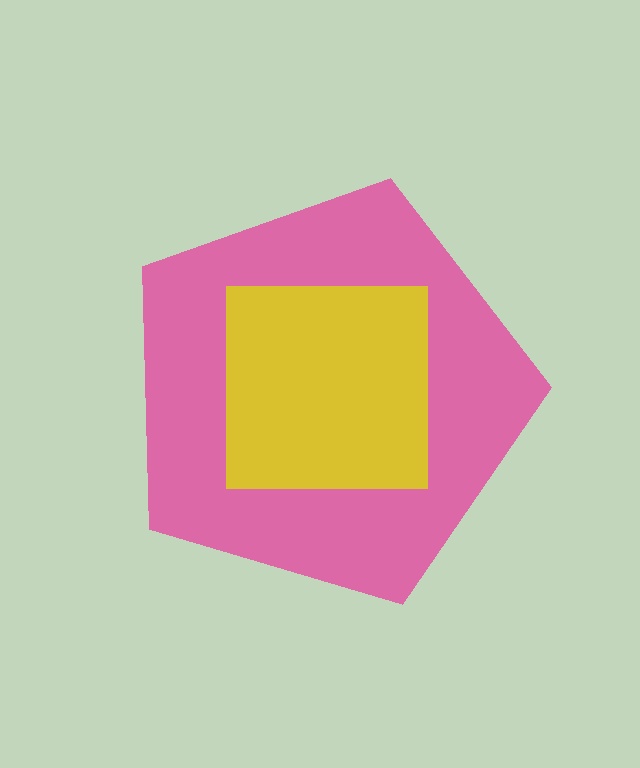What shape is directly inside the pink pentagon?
The yellow square.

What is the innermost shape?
The yellow square.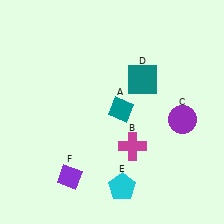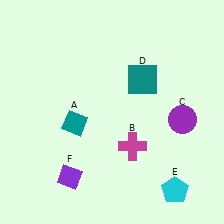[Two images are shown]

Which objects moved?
The objects that moved are: the teal diamond (A), the cyan pentagon (E).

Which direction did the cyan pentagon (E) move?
The cyan pentagon (E) moved right.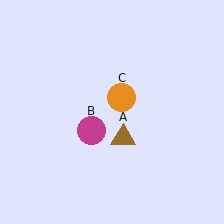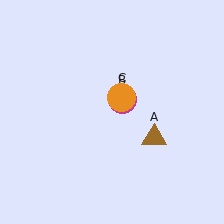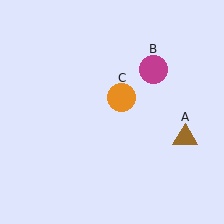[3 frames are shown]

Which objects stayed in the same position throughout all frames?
Orange circle (object C) remained stationary.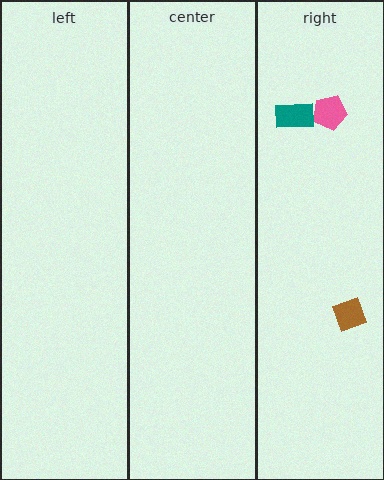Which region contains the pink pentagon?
The right region.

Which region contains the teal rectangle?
The right region.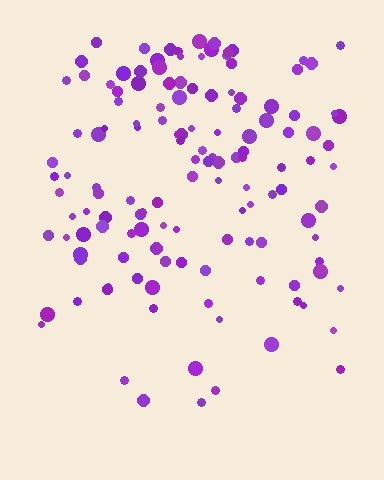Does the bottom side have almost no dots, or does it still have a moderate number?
Still a moderate number, just noticeably fewer than the top.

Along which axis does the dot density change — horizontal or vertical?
Vertical.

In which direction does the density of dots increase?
From bottom to top, with the top side densest.